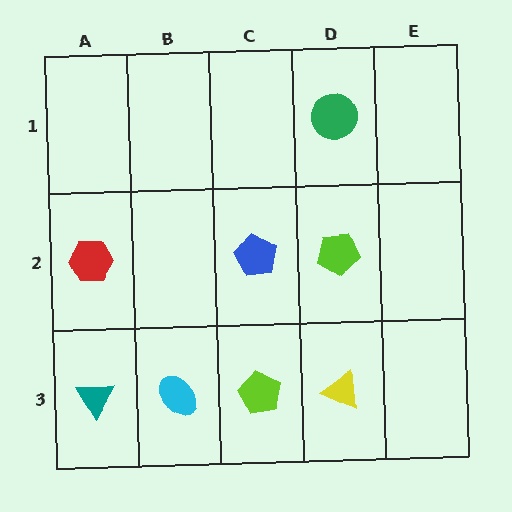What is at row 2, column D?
A lime pentagon.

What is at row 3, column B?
A cyan ellipse.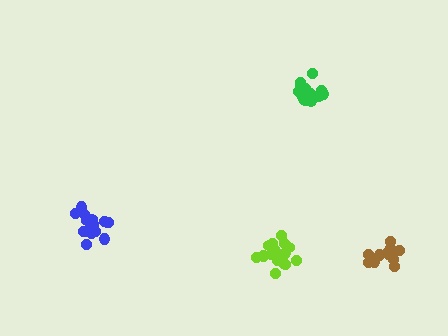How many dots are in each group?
Group 1: 17 dots, Group 2: 17 dots, Group 3: 17 dots, Group 4: 13 dots (64 total).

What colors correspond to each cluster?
The clusters are colored: blue, green, lime, brown.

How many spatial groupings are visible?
There are 4 spatial groupings.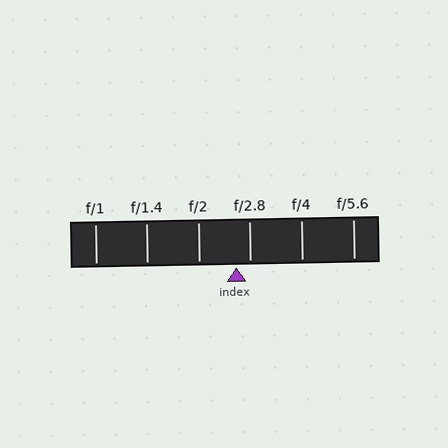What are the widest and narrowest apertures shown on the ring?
The widest aperture shown is f/1 and the narrowest is f/5.6.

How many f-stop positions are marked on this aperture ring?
There are 6 f-stop positions marked.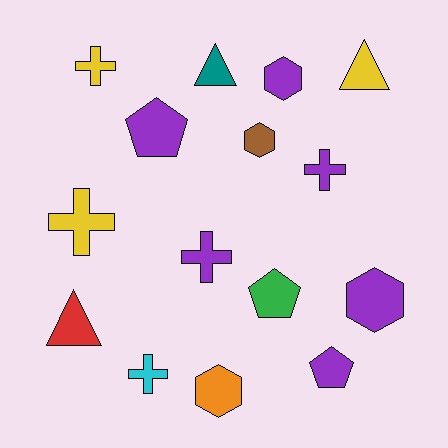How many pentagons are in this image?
There are 3 pentagons.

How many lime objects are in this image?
There are no lime objects.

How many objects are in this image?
There are 15 objects.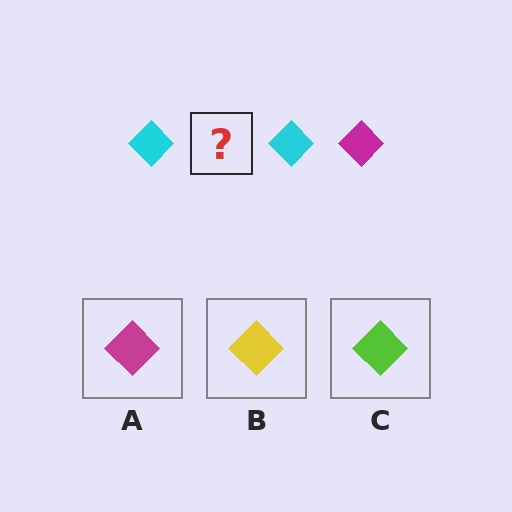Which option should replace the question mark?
Option A.